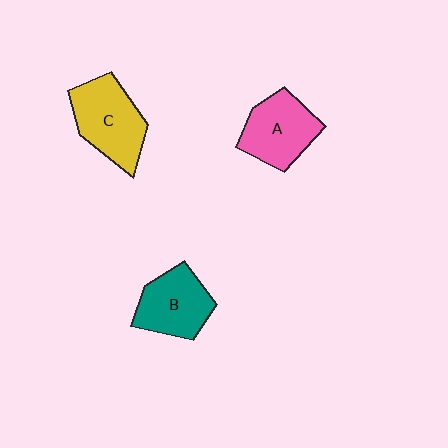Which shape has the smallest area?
Shape B (teal).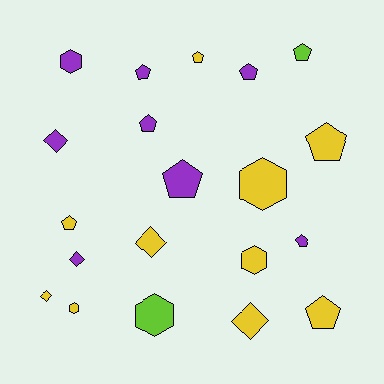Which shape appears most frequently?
Pentagon, with 10 objects.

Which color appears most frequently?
Yellow, with 10 objects.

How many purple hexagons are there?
There is 1 purple hexagon.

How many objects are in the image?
There are 20 objects.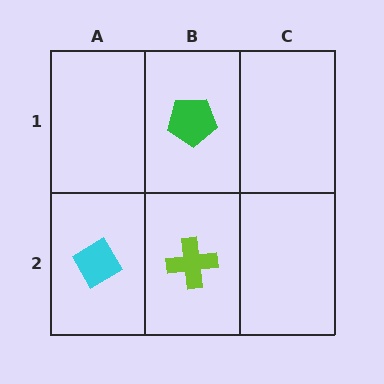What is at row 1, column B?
A green pentagon.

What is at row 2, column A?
A cyan diamond.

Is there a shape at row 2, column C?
No, that cell is empty.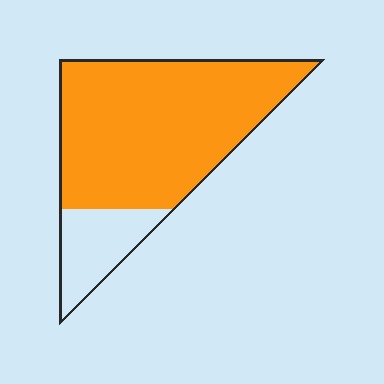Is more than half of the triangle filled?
Yes.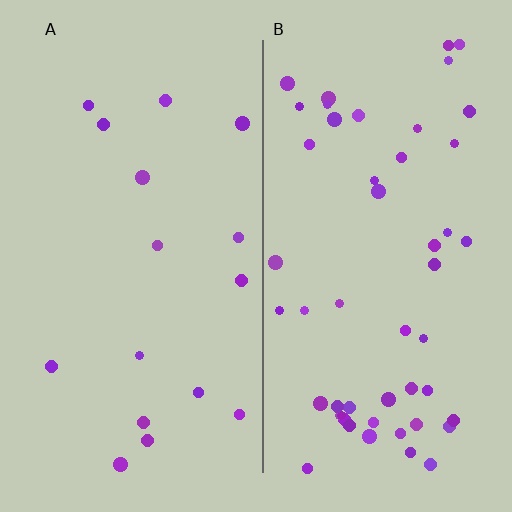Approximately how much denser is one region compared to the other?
Approximately 3.2× — region B over region A.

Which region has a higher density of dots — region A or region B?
B (the right).